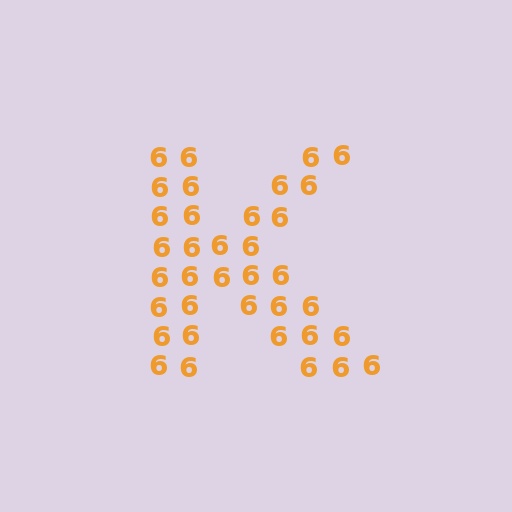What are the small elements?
The small elements are digit 6's.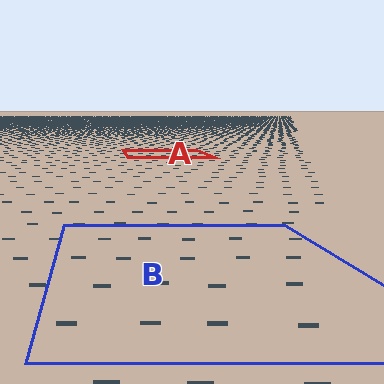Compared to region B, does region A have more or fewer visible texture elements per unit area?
Region A has more texture elements per unit area — they are packed more densely because it is farther away.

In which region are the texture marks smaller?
The texture marks are smaller in region A, because it is farther away.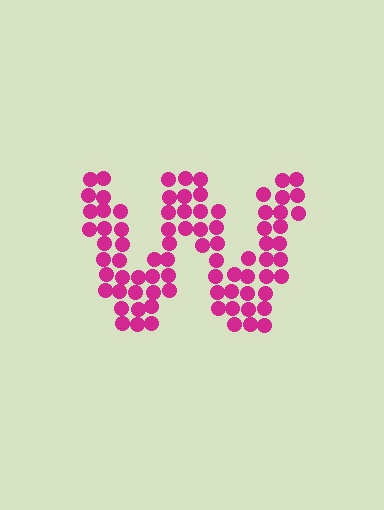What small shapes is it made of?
It is made of small circles.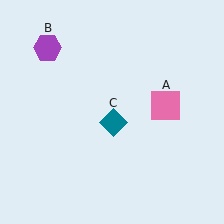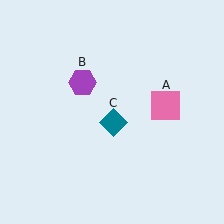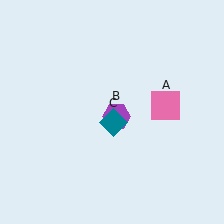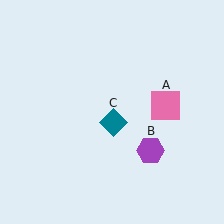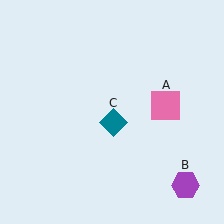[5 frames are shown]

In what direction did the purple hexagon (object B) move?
The purple hexagon (object B) moved down and to the right.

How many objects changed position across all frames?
1 object changed position: purple hexagon (object B).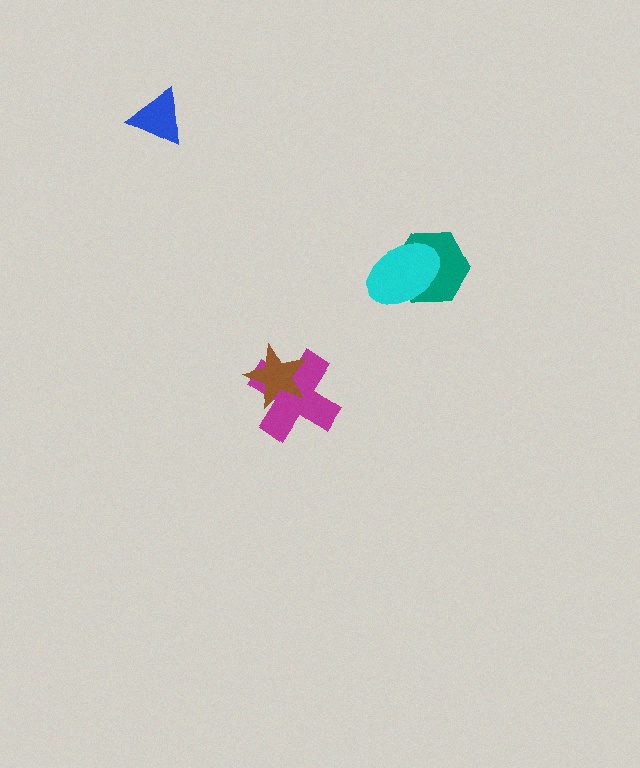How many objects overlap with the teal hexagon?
1 object overlaps with the teal hexagon.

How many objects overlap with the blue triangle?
0 objects overlap with the blue triangle.